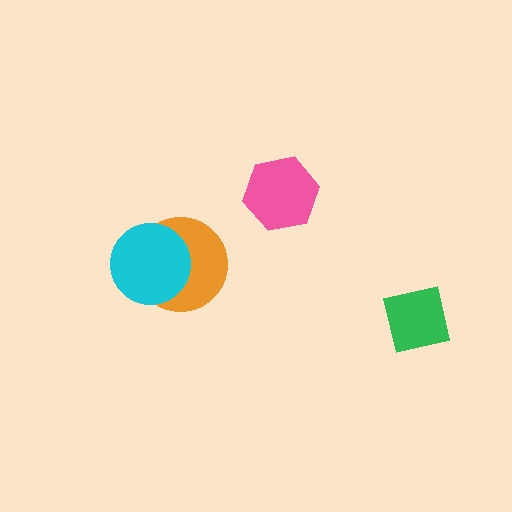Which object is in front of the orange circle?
The cyan circle is in front of the orange circle.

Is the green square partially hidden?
No, no other shape covers it.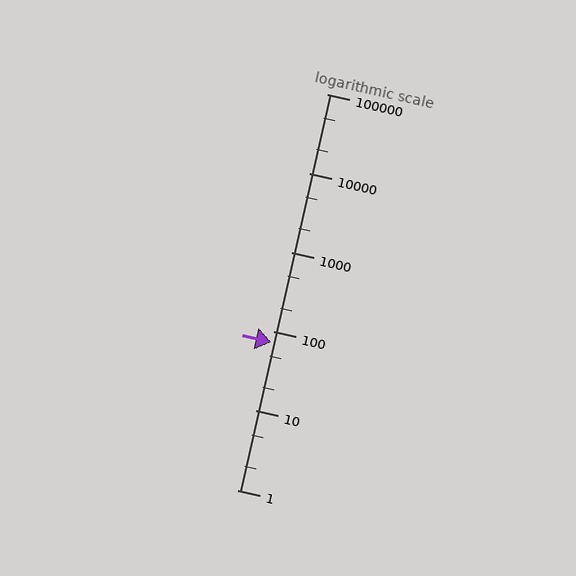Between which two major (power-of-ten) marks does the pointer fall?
The pointer is between 10 and 100.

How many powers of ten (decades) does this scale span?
The scale spans 5 decades, from 1 to 100000.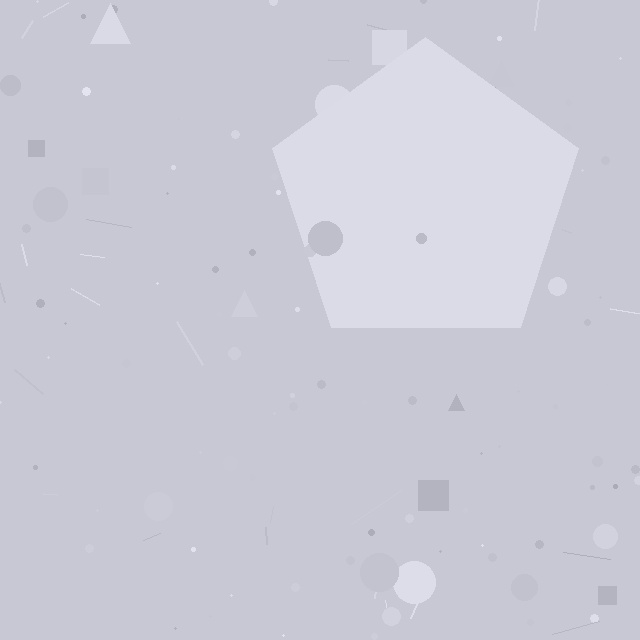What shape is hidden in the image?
A pentagon is hidden in the image.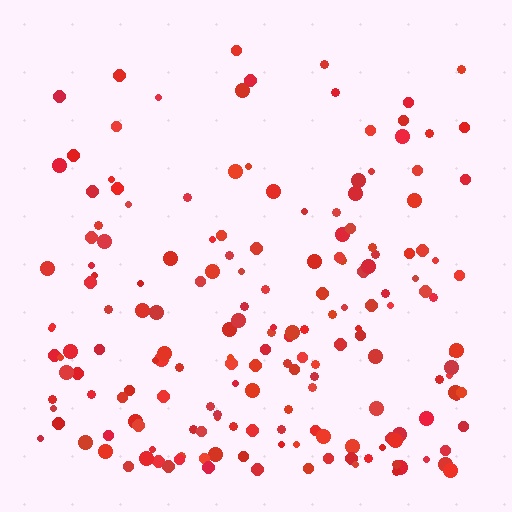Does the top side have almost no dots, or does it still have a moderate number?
Still a moderate number, just noticeably fewer than the bottom.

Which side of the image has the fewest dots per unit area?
The top.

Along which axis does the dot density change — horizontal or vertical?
Vertical.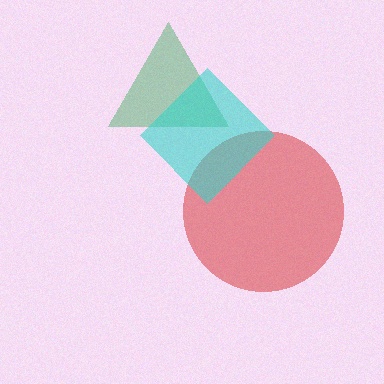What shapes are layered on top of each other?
The layered shapes are: a green triangle, a red circle, a cyan diamond.